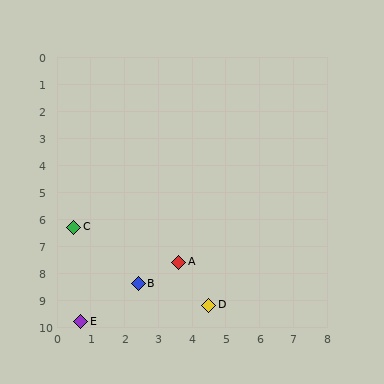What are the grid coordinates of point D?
Point D is at approximately (4.5, 9.2).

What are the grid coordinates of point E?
Point E is at approximately (0.7, 9.8).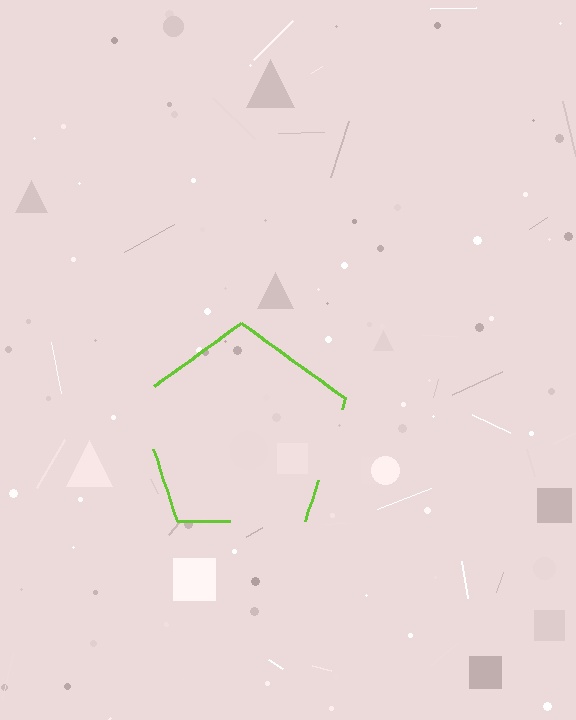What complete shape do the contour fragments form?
The contour fragments form a pentagon.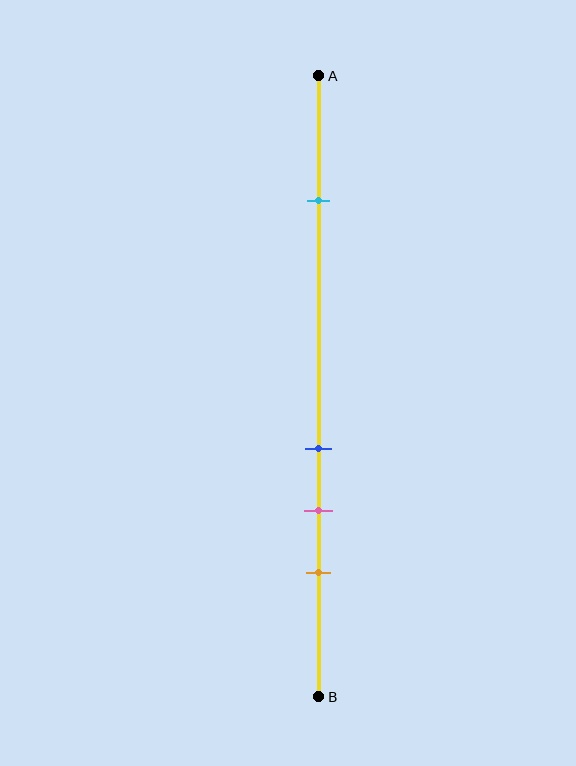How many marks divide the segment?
There are 4 marks dividing the segment.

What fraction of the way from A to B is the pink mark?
The pink mark is approximately 70% (0.7) of the way from A to B.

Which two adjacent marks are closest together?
The blue and pink marks are the closest adjacent pair.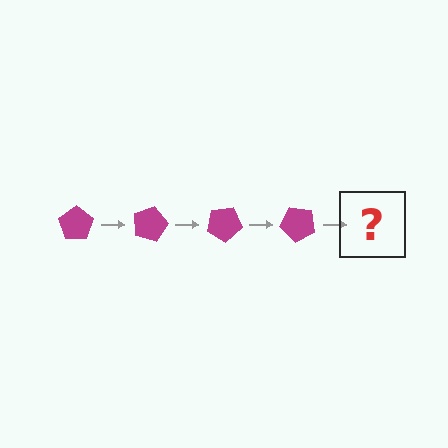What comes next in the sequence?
The next element should be a magenta pentagon rotated 60 degrees.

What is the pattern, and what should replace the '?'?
The pattern is that the pentagon rotates 15 degrees each step. The '?' should be a magenta pentagon rotated 60 degrees.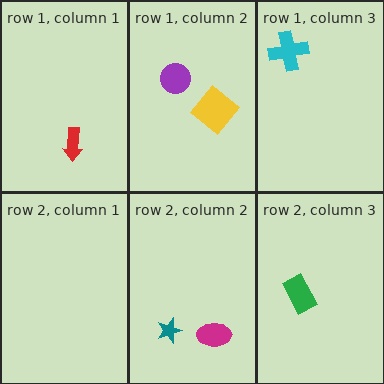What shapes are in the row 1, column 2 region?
The purple circle, the yellow diamond.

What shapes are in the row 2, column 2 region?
The magenta ellipse, the teal star.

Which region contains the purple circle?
The row 1, column 2 region.